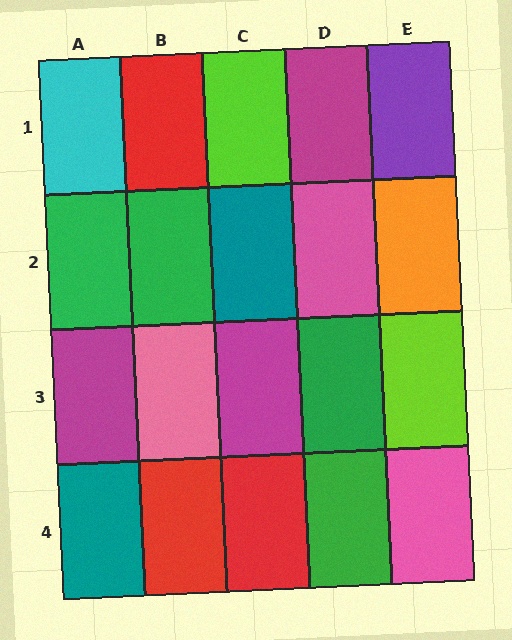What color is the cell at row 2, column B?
Green.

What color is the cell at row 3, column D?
Green.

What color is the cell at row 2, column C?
Teal.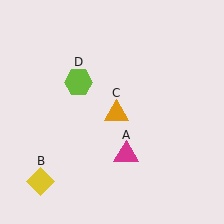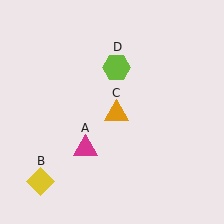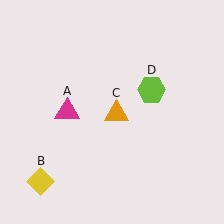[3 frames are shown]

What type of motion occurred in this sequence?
The magenta triangle (object A), lime hexagon (object D) rotated clockwise around the center of the scene.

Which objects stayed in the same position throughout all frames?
Yellow diamond (object B) and orange triangle (object C) remained stationary.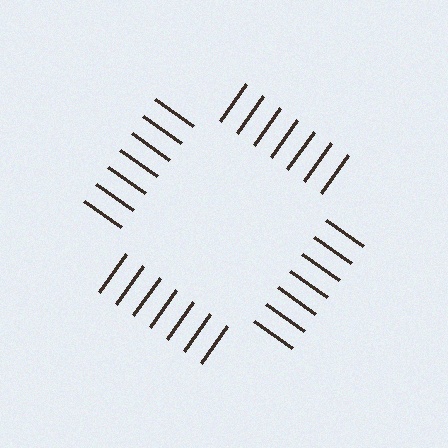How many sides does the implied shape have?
4 sides — the line-ends trace a square.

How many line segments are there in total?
28 — 7 along each of the 4 edges.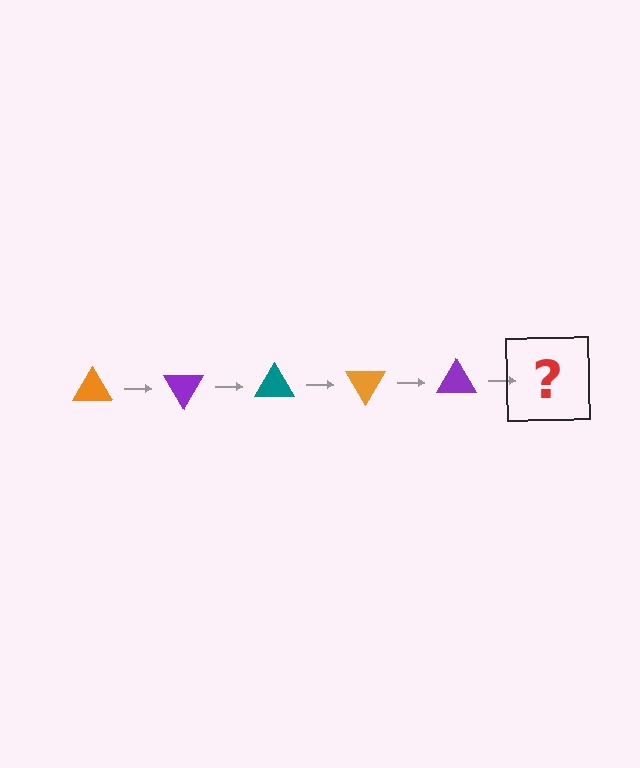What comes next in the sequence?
The next element should be a teal triangle, rotated 300 degrees from the start.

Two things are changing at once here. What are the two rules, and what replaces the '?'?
The two rules are that it rotates 60 degrees each step and the color cycles through orange, purple, and teal. The '?' should be a teal triangle, rotated 300 degrees from the start.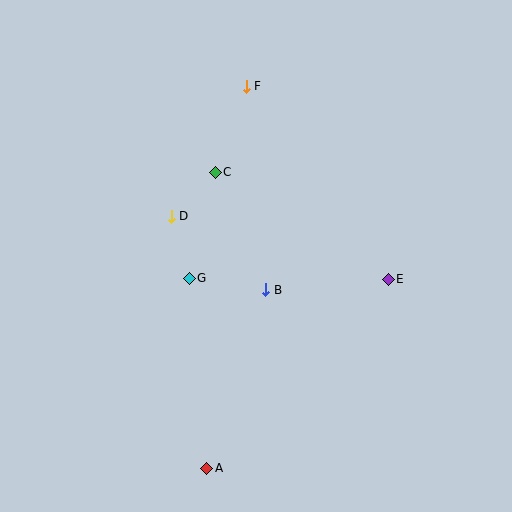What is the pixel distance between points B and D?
The distance between B and D is 120 pixels.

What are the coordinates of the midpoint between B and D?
The midpoint between B and D is at (219, 253).